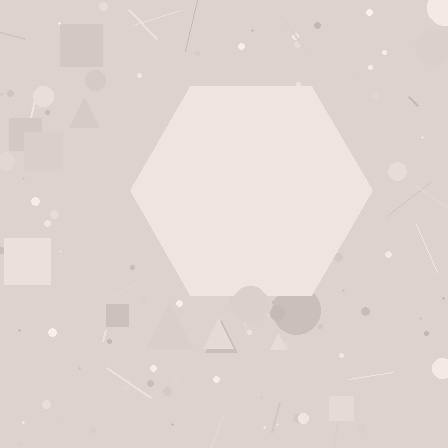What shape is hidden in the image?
A hexagon is hidden in the image.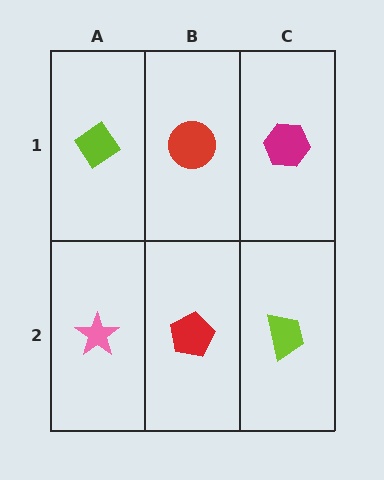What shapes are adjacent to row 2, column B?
A red circle (row 1, column B), a pink star (row 2, column A), a lime trapezoid (row 2, column C).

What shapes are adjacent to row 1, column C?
A lime trapezoid (row 2, column C), a red circle (row 1, column B).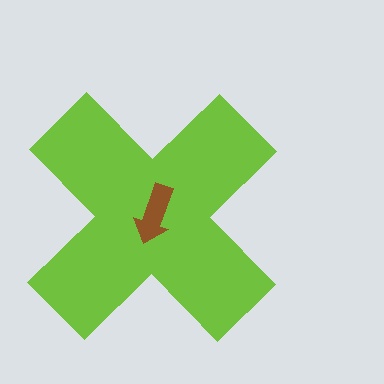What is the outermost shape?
The lime cross.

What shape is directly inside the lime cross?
The brown arrow.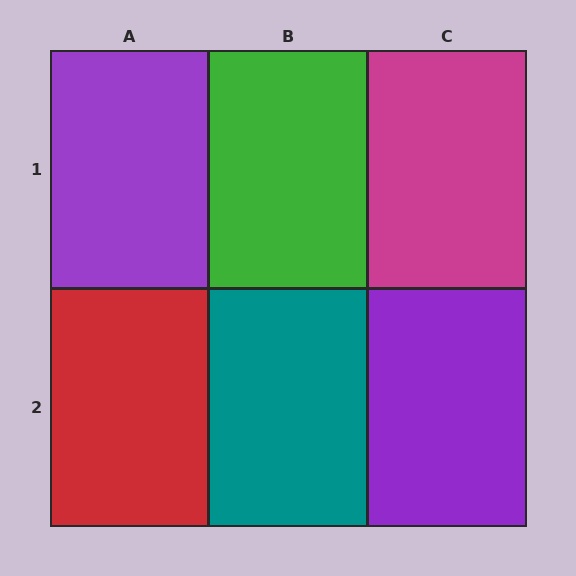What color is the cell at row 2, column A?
Red.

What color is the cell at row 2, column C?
Purple.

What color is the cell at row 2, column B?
Teal.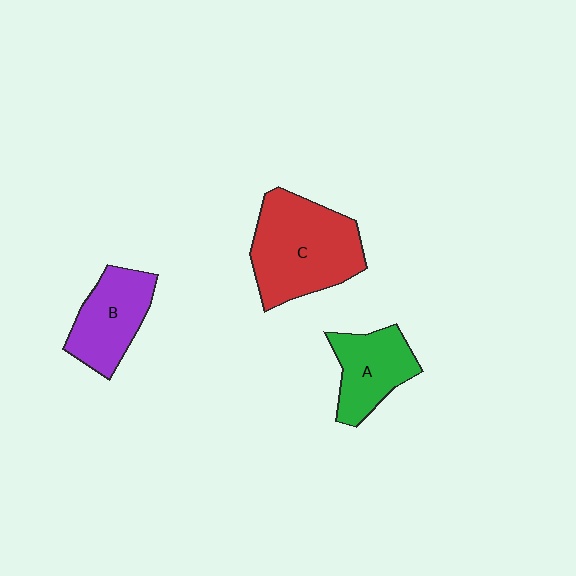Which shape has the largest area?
Shape C (red).